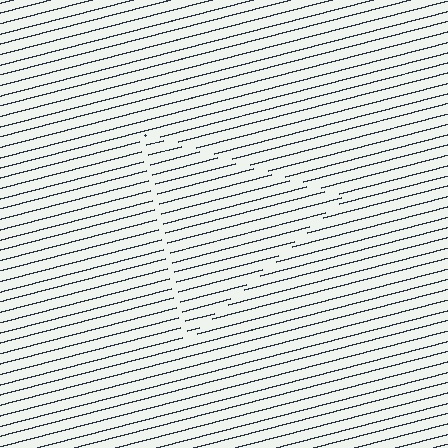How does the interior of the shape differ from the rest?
The interior of the shape contains the same grating, shifted by half a period — the contour is defined by the phase discontinuity where line-ends from the inner and outer gratings abut.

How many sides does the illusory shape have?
3 sides — the line-ends trace a triangle.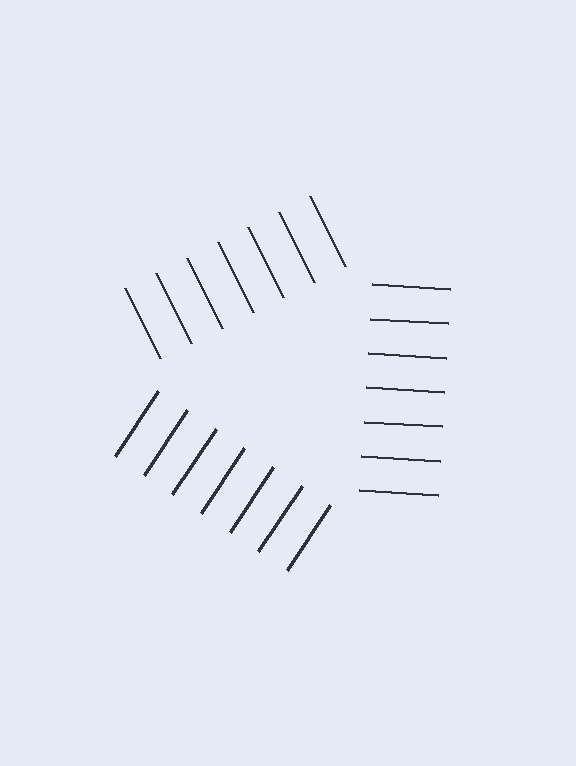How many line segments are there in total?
21 — 7 along each of the 3 edges.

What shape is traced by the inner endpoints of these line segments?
An illusory triangle — the line segments terminate on its edges but no continuous stroke is drawn.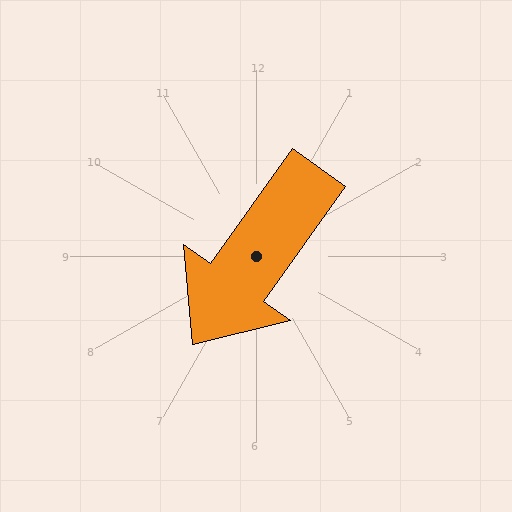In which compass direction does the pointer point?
Southwest.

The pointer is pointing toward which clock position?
Roughly 7 o'clock.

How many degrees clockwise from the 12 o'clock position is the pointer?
Approximately 216 degrees.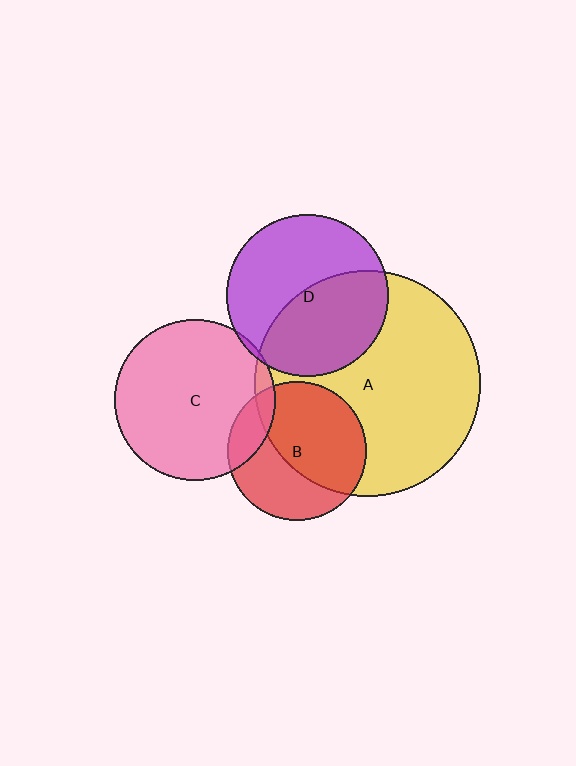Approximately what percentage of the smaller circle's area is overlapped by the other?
Approximately 60%.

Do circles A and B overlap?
Yes.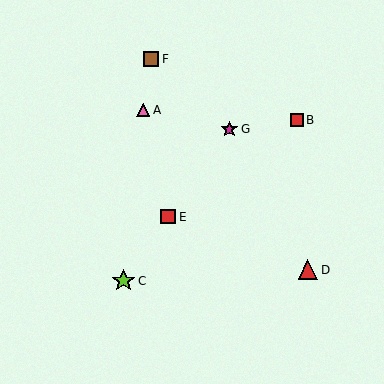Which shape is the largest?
The lime star (labeled C) is the largest.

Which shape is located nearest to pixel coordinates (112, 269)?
The lime star (labeled C) at (123, 281) is nearest to that location.